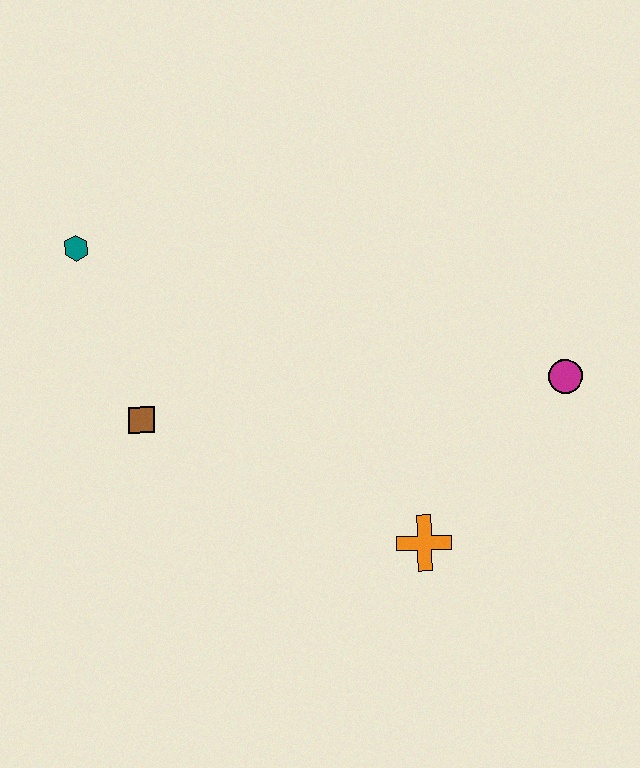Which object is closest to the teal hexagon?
The brown square is closest to the teal hexagon.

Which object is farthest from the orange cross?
The teal hexagon is farthest from the orange cross.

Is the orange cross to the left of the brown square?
No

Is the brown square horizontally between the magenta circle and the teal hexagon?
Yes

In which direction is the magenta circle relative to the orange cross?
The magenta circle is above the orange cross.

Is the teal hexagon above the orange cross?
Yes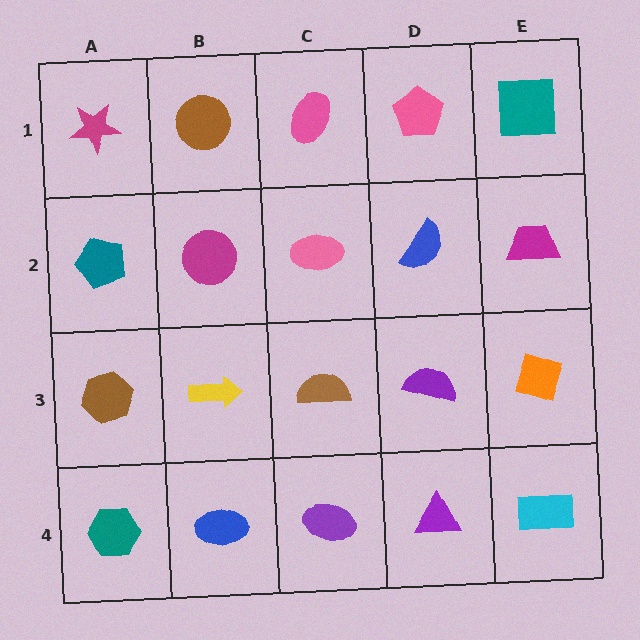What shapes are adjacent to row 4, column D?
A purple semicircle (row 3, column D), a purple ellipse (row 4, column C), a cyan rectangle (row 4, column E).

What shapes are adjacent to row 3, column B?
A magenta circle (row 2, column B), a blue ellipse (row 4, column B), a brown hexagon (row 3, column A), a brown semicircle (row 3, column C).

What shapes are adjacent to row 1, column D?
A blue semicircle (row 2, column D), a pink ellipse (row 1, column C), a teal square (row 1, column E).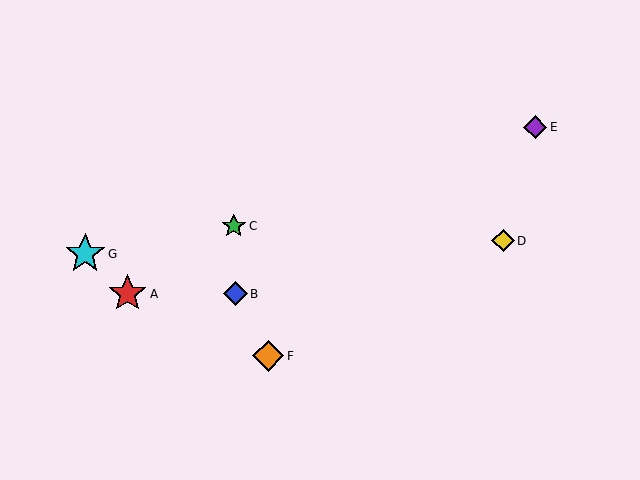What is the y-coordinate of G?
Object G is at y≈254.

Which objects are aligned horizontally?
Objects A, B are aligned horizontally.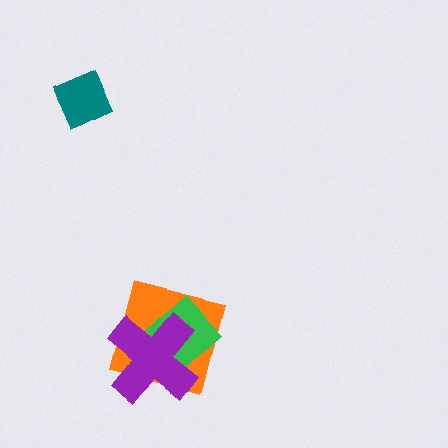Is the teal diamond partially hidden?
No, no other shape covers it.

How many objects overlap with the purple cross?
2 objects overlap with the purple cross.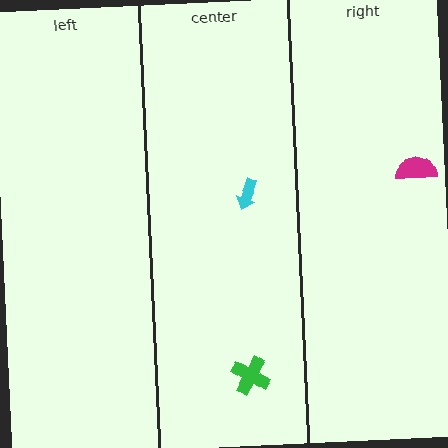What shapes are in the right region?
The magenta semicircle.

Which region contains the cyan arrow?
The center region.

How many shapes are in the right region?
1.